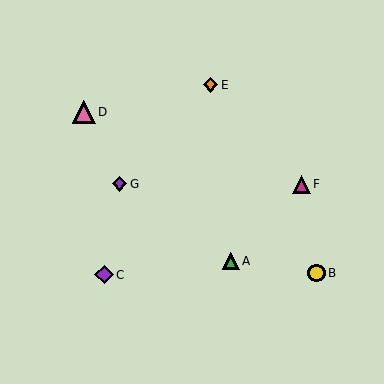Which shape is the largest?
The pink triangle (labeled D) is the largest.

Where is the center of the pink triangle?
The center of the pink triangle is at (84, 112).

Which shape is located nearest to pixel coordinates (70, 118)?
The pink triangle (labeled D) at (84, 112) is nearest to that location.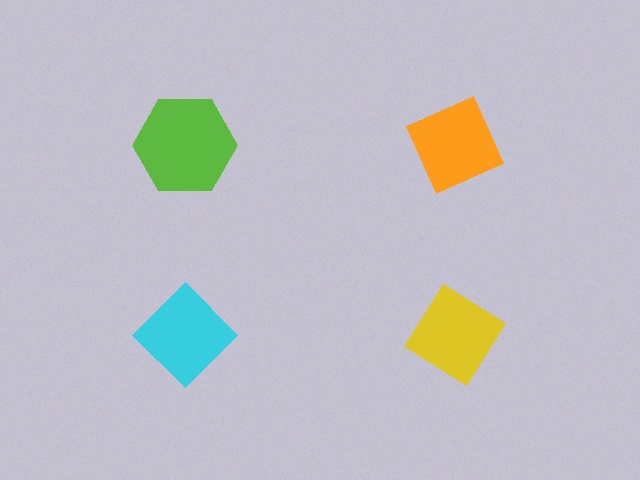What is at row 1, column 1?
A lime hexagon.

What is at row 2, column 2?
A yellow diamond.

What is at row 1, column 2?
An orange diamond.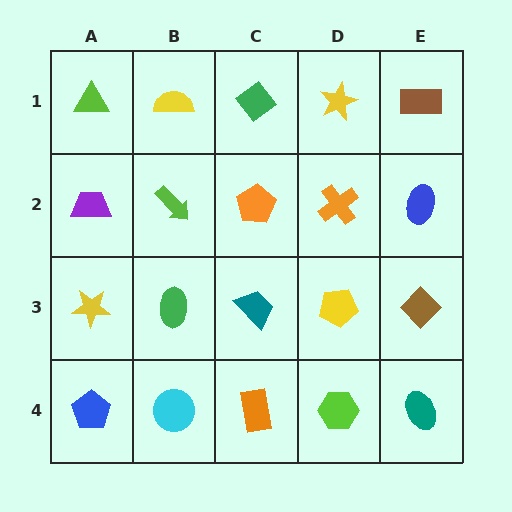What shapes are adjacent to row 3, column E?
A blue ellipse (row 2, column E), a teal ellipse (row 4, column E), a yellow pentagon (row 3, column D).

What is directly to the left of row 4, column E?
A lime hexagon.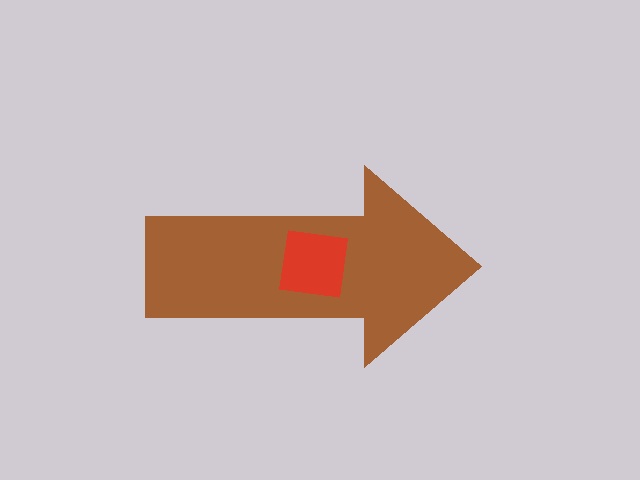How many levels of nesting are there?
2.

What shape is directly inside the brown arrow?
The red square.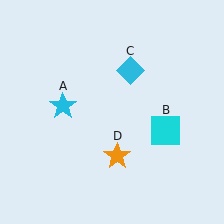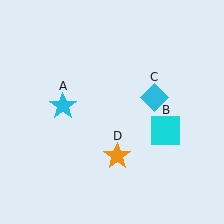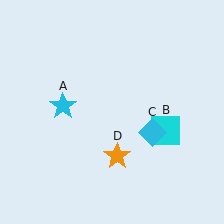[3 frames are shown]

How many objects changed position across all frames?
1 object changed position: cyan diamond (object C).